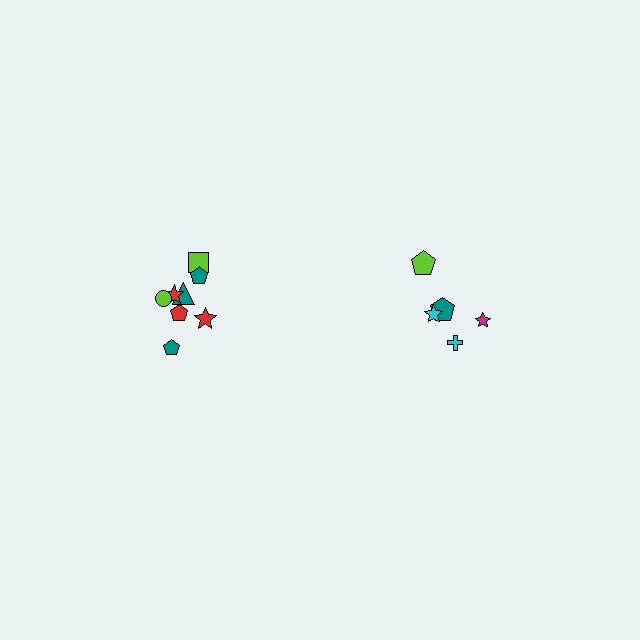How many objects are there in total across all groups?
There are 13 objects.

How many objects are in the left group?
There are 8 objects.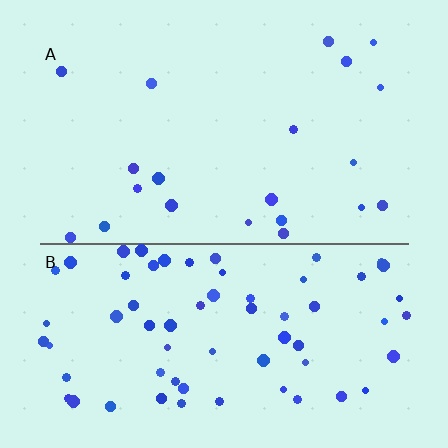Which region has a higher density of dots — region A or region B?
B (the bottom).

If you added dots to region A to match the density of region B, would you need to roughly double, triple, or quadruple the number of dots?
Approximately triple.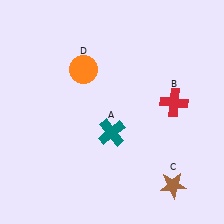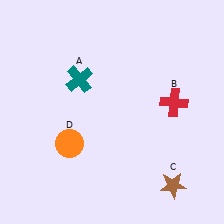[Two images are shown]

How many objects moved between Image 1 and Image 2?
2 objects moved between the two images.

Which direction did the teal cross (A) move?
The teal cross (A) moved up.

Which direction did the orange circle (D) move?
The orange circle (D) moved down.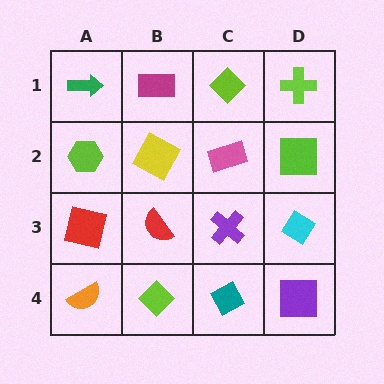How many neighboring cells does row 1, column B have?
3.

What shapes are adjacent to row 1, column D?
A lime square (row 2, column D), a lime diamond (row 1, column C).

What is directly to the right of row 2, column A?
A yellow square.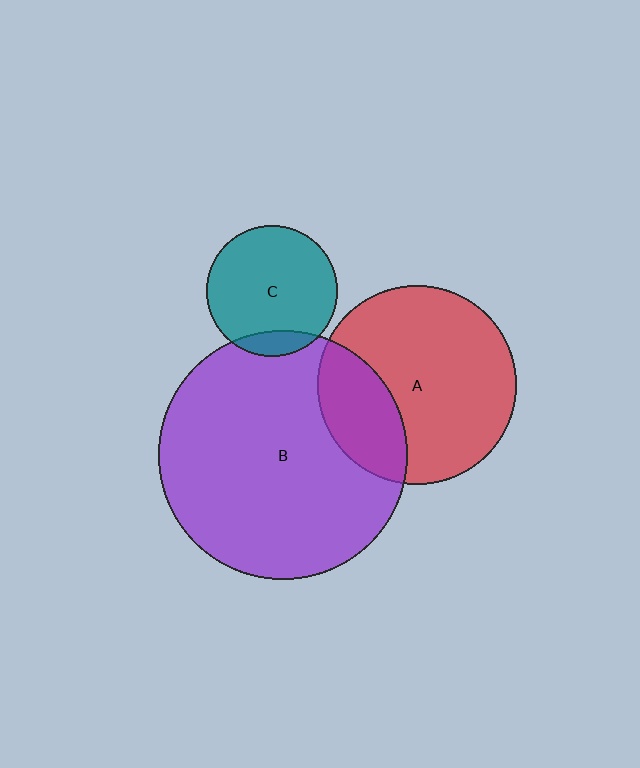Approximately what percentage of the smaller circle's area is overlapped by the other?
Approximately 25%.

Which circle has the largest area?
Circle B (purple).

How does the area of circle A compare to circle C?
Approximately 2.3 times.